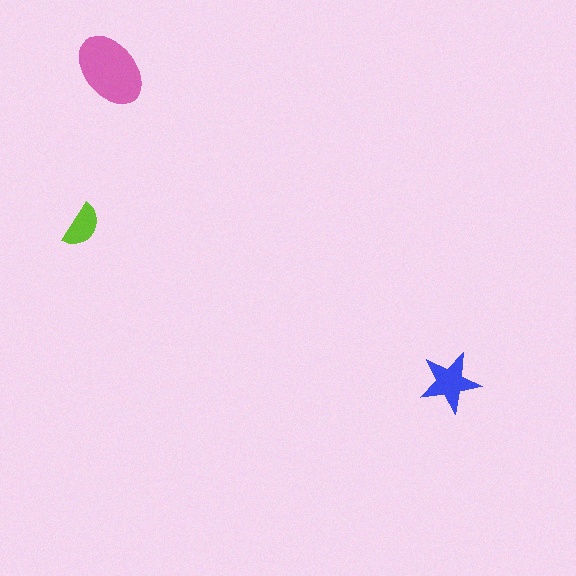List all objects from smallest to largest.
The lime semicircle, the blue star, the pink ellipse.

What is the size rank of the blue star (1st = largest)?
2nd.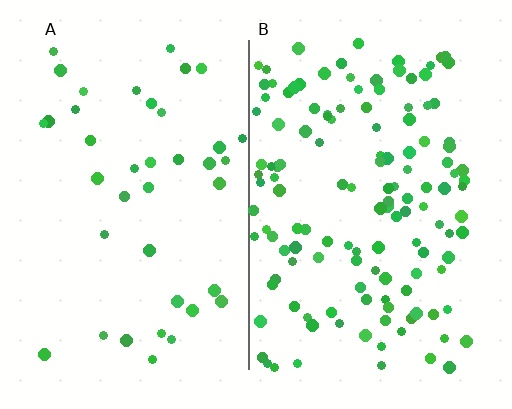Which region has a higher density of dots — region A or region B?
B (the right).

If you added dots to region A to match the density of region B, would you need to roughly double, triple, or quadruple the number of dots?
Approximately triple.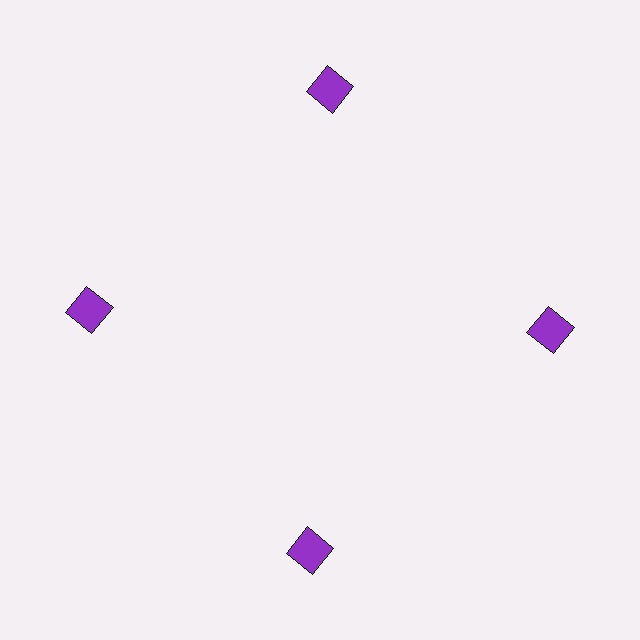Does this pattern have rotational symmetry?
Yes, this pattern has 4-fold rotational symmetry. It looks the same after rotating 90 degrees around the center.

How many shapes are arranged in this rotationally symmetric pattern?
There are 4 shapes, arranged in 4 groups of 1.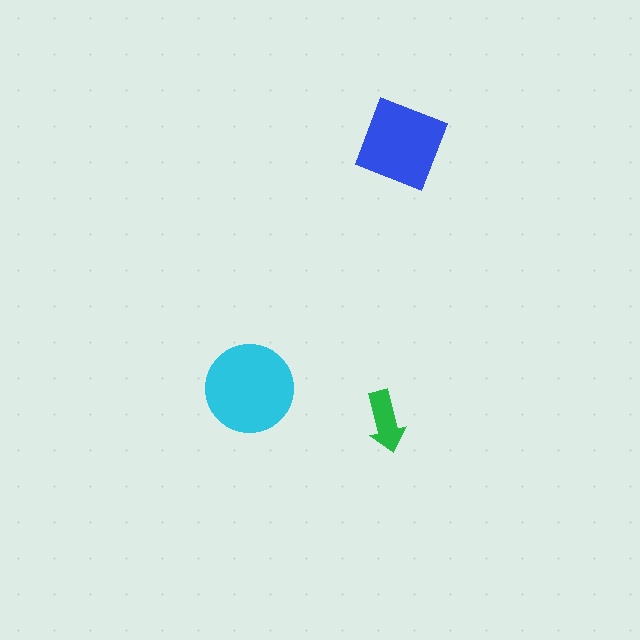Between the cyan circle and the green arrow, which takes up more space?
The cyan circle.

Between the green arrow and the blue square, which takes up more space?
The blue square.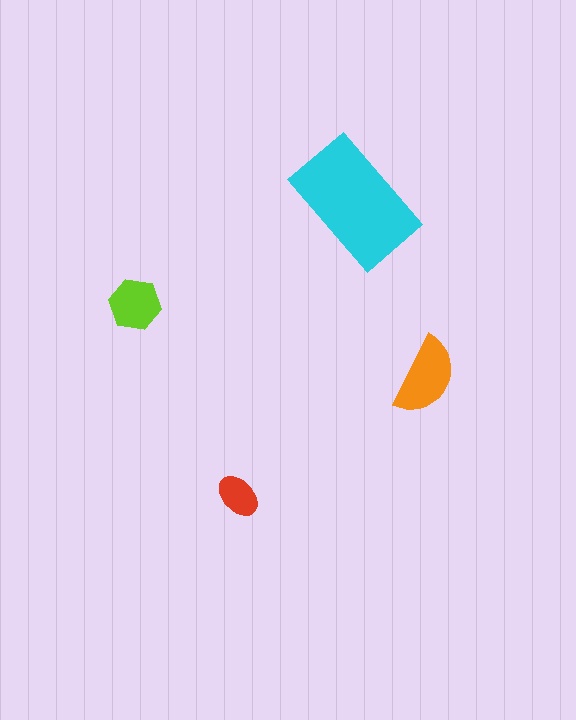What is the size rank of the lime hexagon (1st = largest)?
3rd.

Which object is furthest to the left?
The lime hexagon is leftmost.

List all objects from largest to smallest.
The cyan rectangle, the orange semicircle, the lime hexagon, the red ellipse.